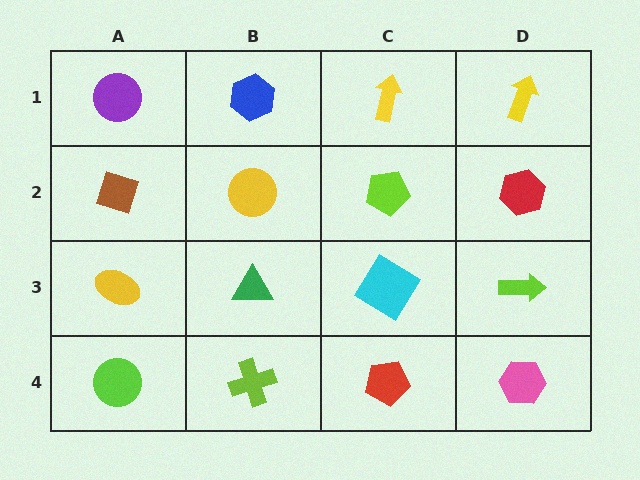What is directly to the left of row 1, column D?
A yellow arrow.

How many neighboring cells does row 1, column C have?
3.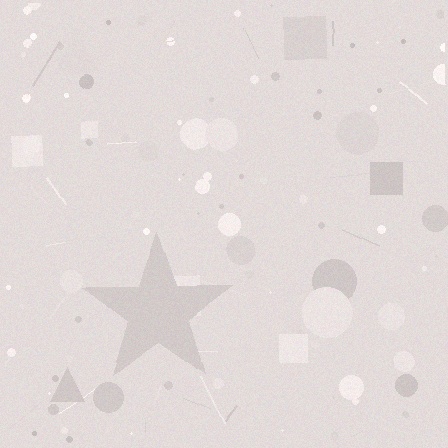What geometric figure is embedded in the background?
A star is embedded in the background.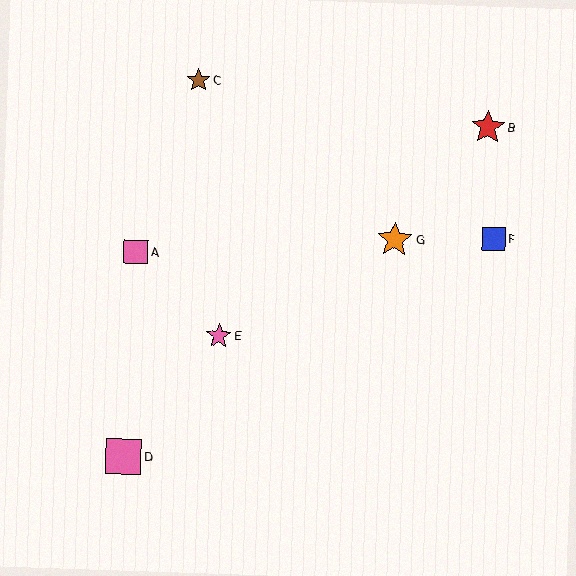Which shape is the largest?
The orange star (labeled G) is the largest.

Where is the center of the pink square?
The center of the pink square is at (136, 252).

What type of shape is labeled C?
Shape C is a brown star.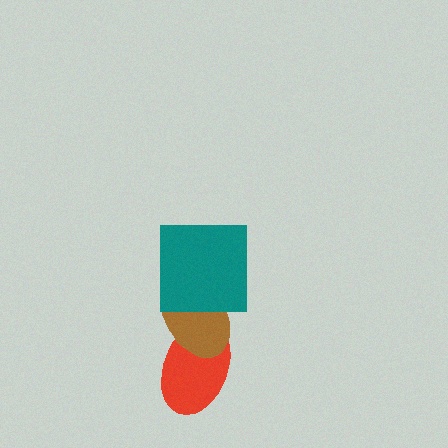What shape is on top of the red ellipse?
The brown ellipse is on top of the red ellipse.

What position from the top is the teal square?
The teal square is 1st from the top.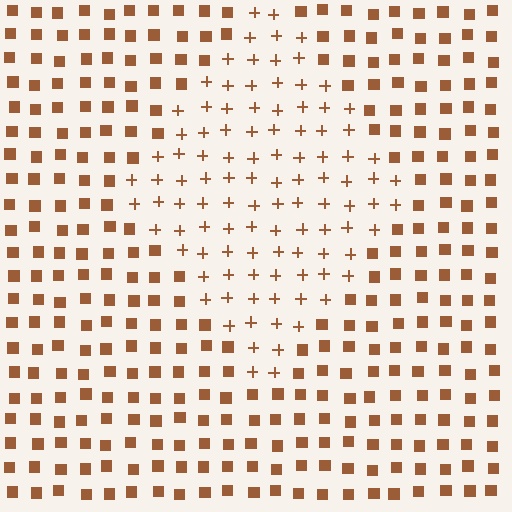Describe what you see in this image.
The image is filled with small brown elements arranged in a uniform grid. A diamond-shaped region contains plus signs, while the surrounding area contains squares. The boundary is defined purely by the change in element shape.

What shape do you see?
I see a diamond.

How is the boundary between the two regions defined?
The boundary is defined by a change in element shape: plus signs inside vs. squares outside. All elements share the same color and spacing.